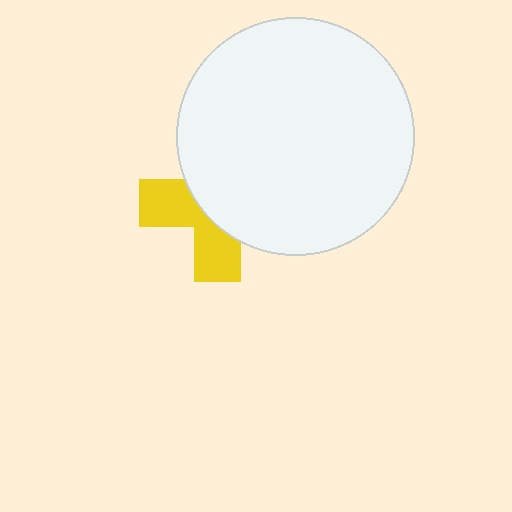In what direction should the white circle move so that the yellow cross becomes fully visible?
The white circle should move toward the upper-right. That is the shortest direction to clear the overlap and leave the yellow cross fully visible.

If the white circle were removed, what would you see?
You would see the complete yellow cross.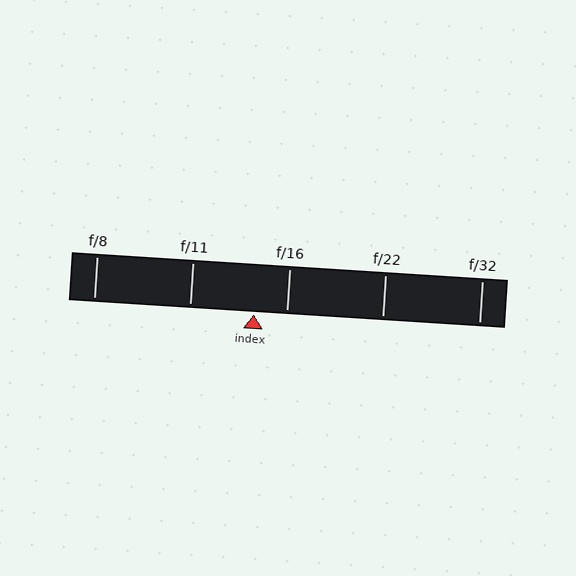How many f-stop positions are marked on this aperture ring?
There are 5 f-stop positions marked.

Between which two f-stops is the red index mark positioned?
The index mark is between f/11 and f/16.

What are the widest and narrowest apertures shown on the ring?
The widest aperture shown is f/8 and the narrowest is f/32.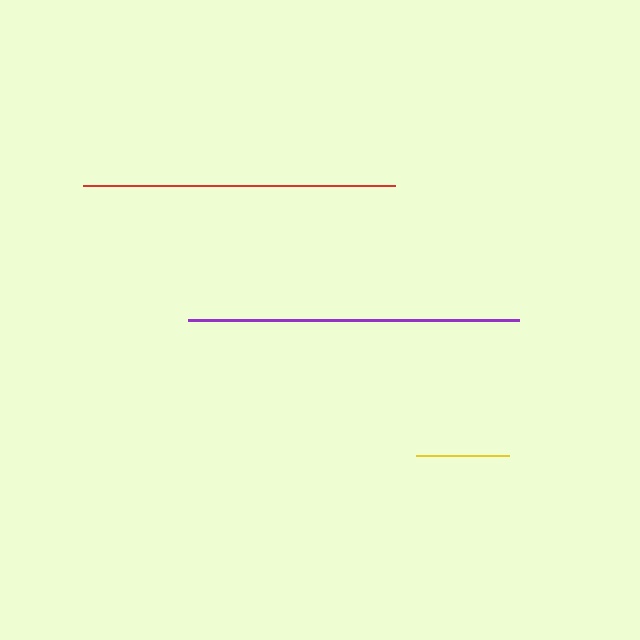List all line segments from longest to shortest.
From longest to shortest: purple, red, yellow.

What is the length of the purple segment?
The purple segment is approximately 331 pixels long.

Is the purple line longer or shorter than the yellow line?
The purple line is longer than the yellow line.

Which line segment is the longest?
The purple line is the longest at approximately 331 pixels.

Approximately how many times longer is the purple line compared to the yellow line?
The purple line is approximately 3.6 times the length of the yellow line.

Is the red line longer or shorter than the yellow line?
The red line is longer than the yellow line.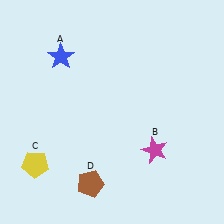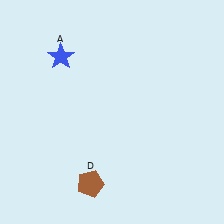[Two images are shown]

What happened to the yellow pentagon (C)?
The yellow pentagon (C) was removed in Image 2. It was in the bottom-left area of Image 1.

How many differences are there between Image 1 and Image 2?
There are 2 differences between the two images.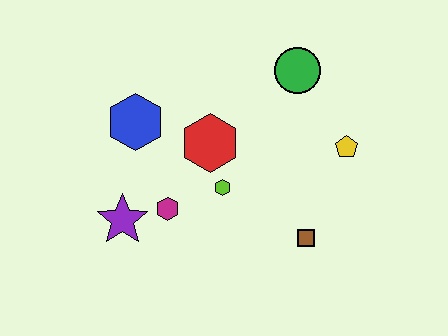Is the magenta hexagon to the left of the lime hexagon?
Yes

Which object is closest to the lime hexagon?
The red hexagon is closest to the lime hexagon.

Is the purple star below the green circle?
Yes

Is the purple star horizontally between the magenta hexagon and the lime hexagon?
No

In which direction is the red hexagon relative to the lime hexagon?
The red hexagon is above the lime hexagon.